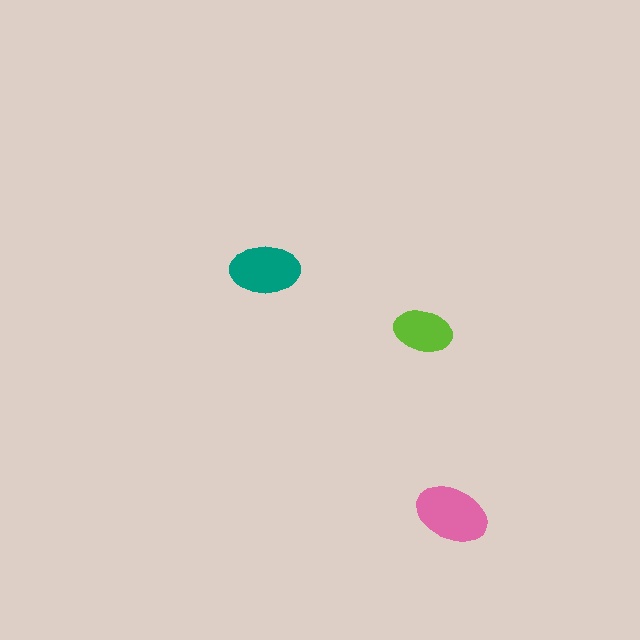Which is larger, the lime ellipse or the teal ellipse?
The teal one.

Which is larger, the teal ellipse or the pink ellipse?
The pink one.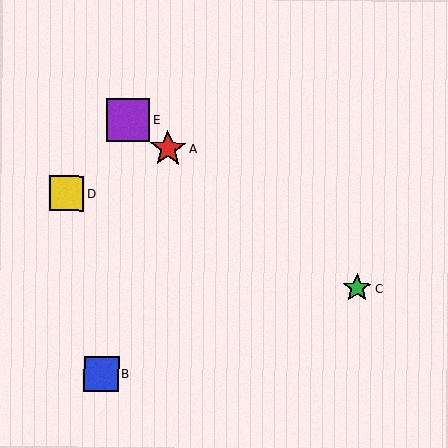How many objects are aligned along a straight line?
3 objects (A, C, E) are aligned along a straight line.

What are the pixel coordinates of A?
Object A is at (168, 149).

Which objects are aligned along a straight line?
Objects A, C, E are aligned along a straight line.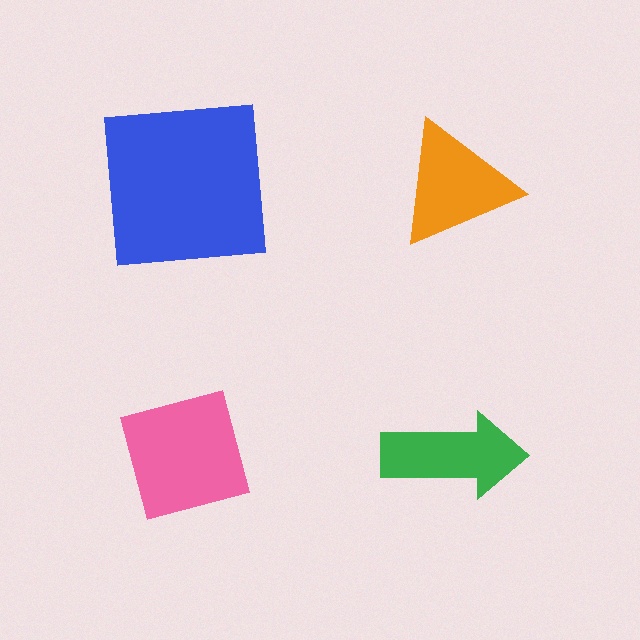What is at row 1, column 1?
A blue square.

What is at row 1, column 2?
An orange triangle.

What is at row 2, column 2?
A green arrow.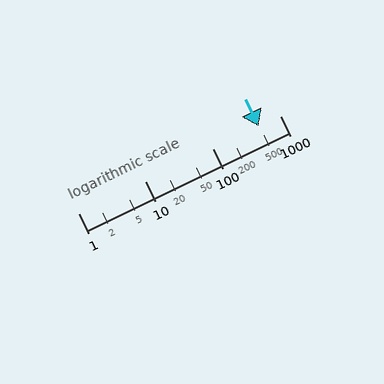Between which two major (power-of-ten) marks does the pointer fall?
The pointer is between 100 and 1000.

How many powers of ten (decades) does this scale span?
The scale spans 3 decades, from 1 to 1000.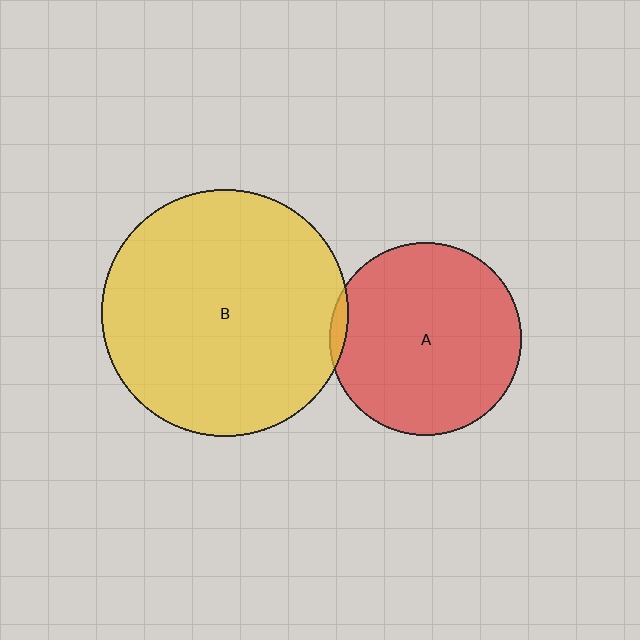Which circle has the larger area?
Circle B (yellow).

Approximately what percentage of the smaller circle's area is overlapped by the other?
Approximately 5%.